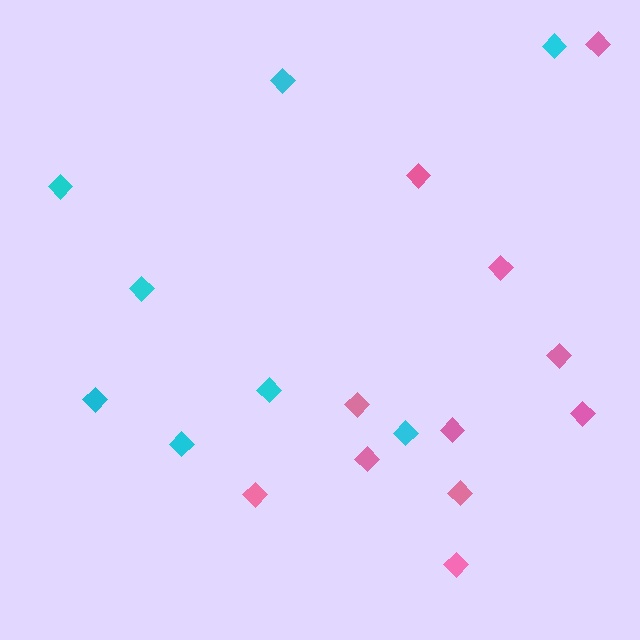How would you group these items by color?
There are 2 groups: one group of pink diamonds (11) and one group of cyan diamonds (8).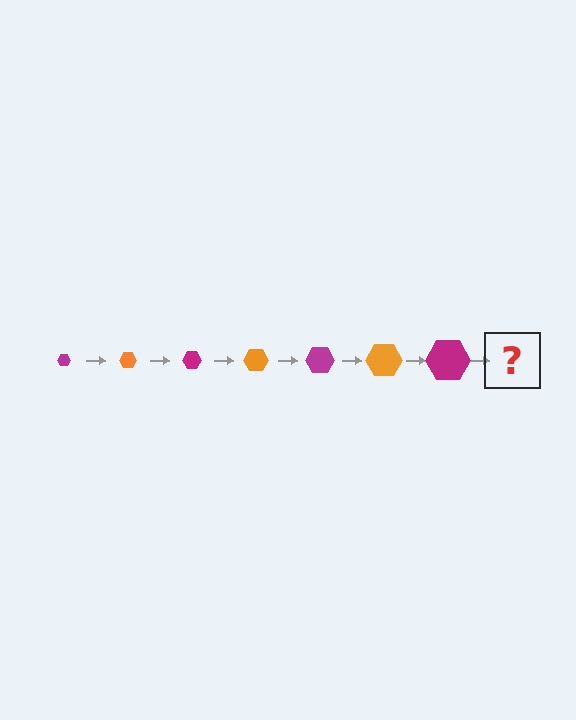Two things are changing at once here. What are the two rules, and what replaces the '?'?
The two rules are that the hexagon grows larger each step and the color cycles through magenta and orange. The '?' should be an orange hexagon, larger than the previous one.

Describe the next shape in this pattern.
It should be an orange hexagon, larger than the previous one.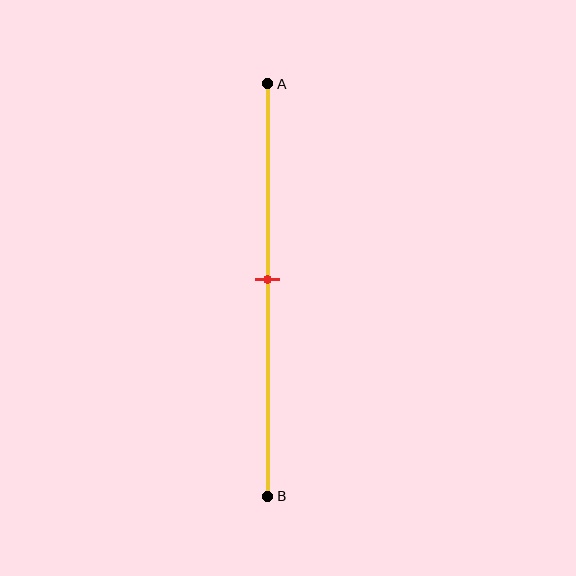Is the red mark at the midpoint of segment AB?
Yes, the mark is approximately at the midpoint.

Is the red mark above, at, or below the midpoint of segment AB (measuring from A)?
The red mark is approximately at the midpoint of segment AB.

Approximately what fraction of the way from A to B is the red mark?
The red mark is approximately 45% of the way from A to B.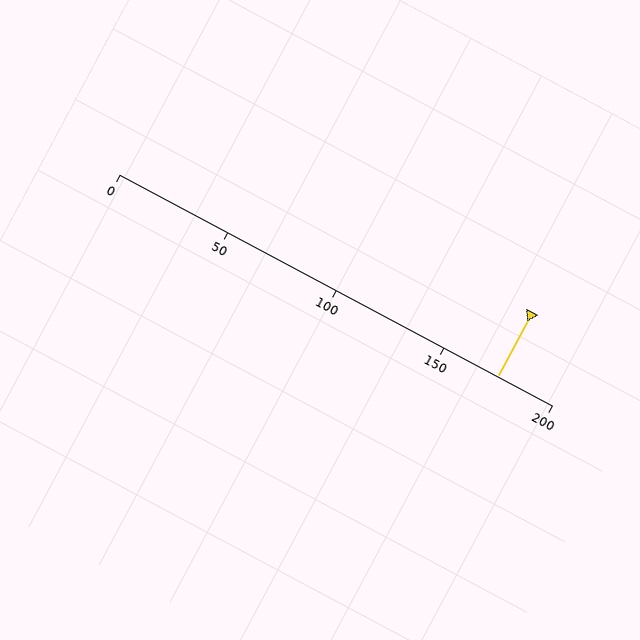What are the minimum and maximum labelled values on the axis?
The axis runs from 0 to 200.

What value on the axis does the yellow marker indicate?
The marker indicates approximately 175.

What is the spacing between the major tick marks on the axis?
The major ticks are spaced 50 apart.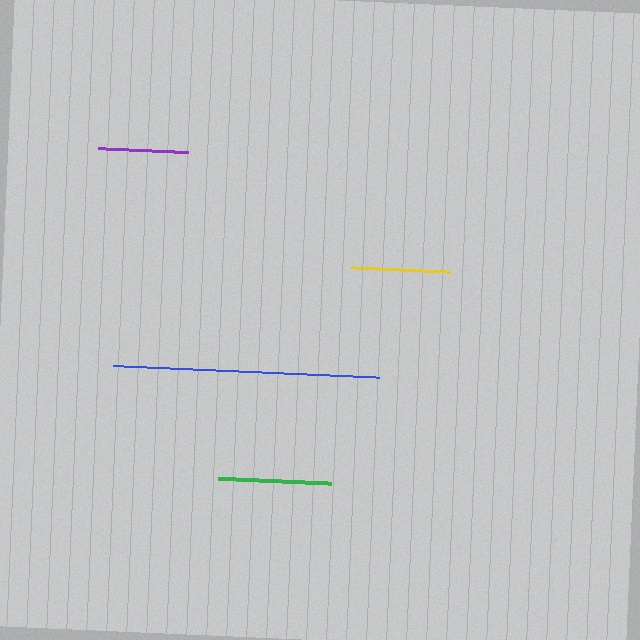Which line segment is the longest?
The blue line is the longest at approximately 266 pixels.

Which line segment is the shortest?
The purple line is the shortest at approximately 90 pixels.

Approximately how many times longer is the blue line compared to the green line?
The blue line is approximately 2.4 times the length of the green line.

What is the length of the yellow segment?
The yellow segment is approximately 99 pixels long.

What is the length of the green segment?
The green segment is approximately 113 pixels long.